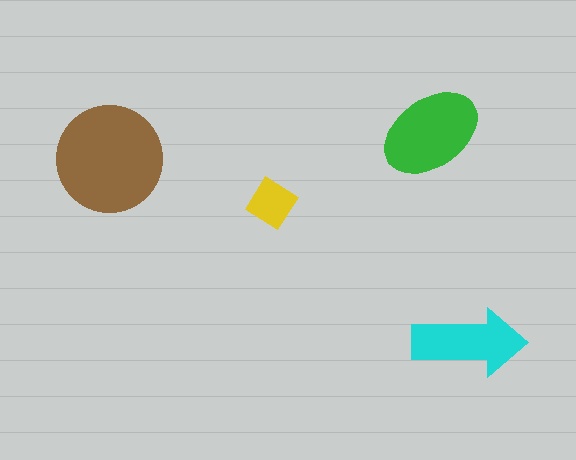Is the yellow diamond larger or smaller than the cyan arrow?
Smaller.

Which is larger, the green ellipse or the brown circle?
The brown circle.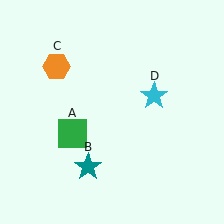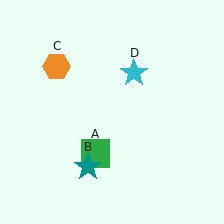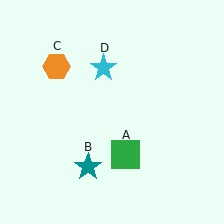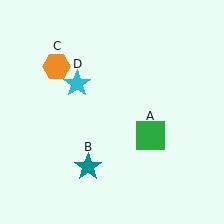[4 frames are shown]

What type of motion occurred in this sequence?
The green square (object A), cyan star (object D) rotated counterclockwise around the center of the scene.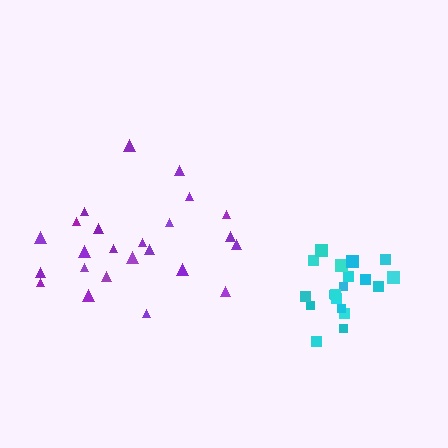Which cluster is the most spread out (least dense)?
Purple.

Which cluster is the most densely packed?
Cyan.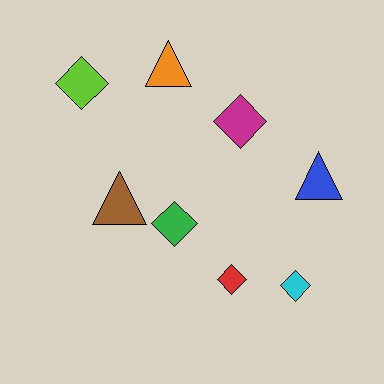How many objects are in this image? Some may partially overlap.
There are 8 objects.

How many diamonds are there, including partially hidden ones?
There are 5 diamonds.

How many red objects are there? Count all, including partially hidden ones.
There is 1 red object.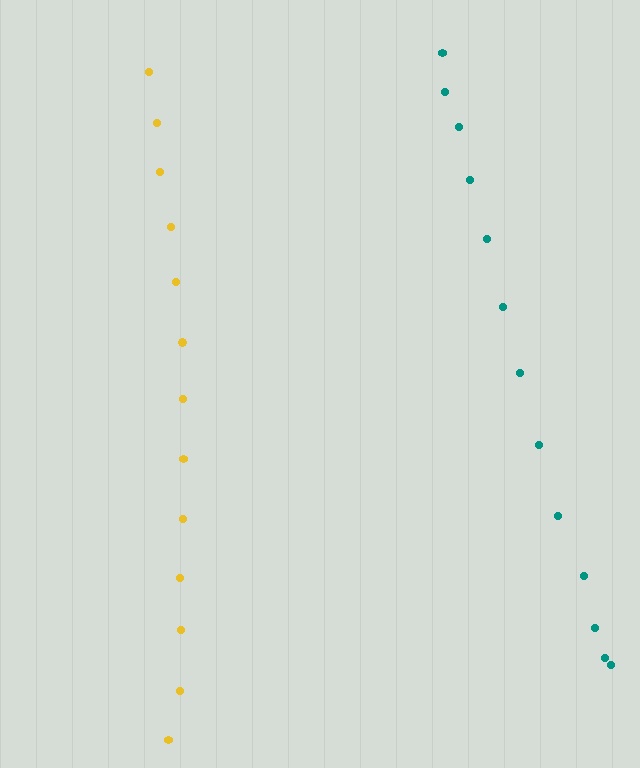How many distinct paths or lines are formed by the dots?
There are 2 distinct paths.